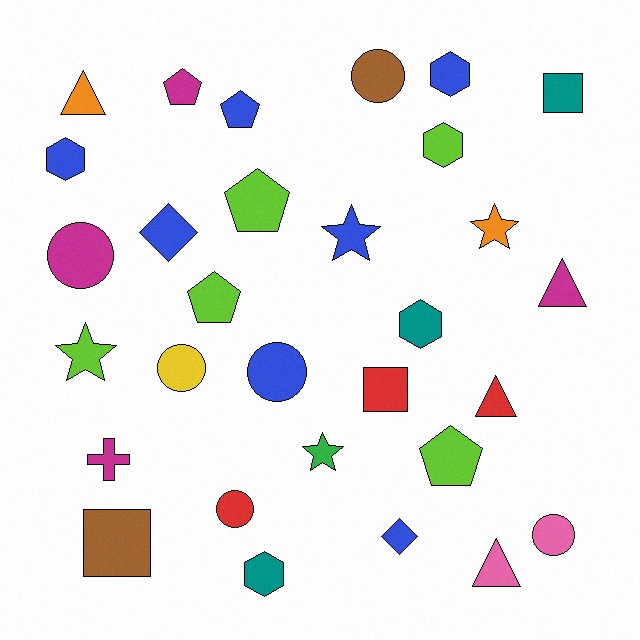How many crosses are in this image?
There is 1 cross.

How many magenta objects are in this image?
There are 4 magenta objects.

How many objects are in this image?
There are 30 objects.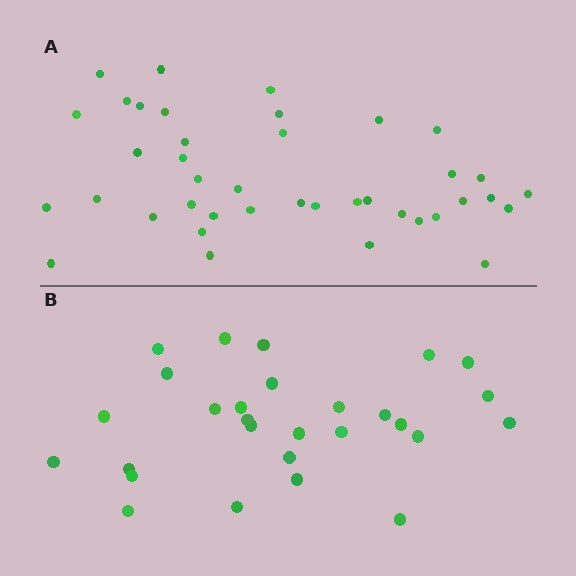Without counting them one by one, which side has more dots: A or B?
Region A (the top region) has more dots.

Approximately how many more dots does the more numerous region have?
Region A has roughly 12 or so more dots than region B.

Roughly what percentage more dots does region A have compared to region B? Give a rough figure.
About 45% more.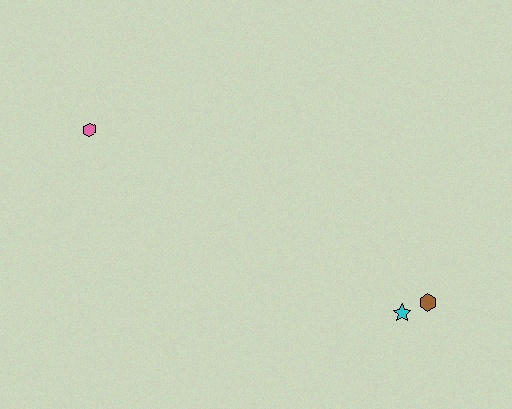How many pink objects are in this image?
There is 1 pink object.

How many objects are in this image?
There are 3 objects.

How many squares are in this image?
There are no squares.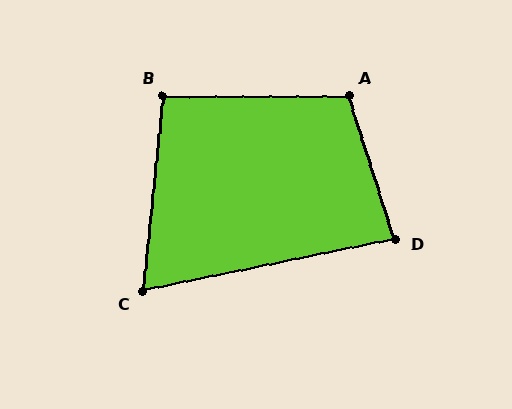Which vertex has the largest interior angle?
A, at approximately 107 degrees.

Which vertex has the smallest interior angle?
C, at approximately 73 degrees.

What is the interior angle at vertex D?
Approximately 84 degrees (acute).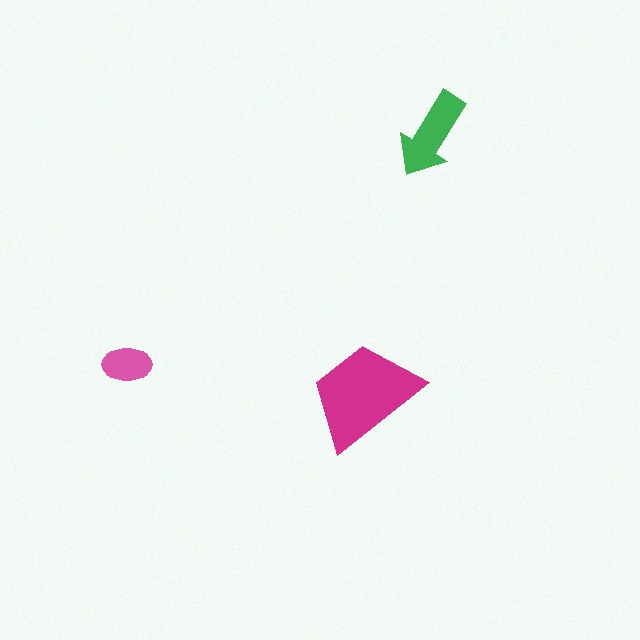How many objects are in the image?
There are 3 objects in the image.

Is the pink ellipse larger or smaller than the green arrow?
Smaller.